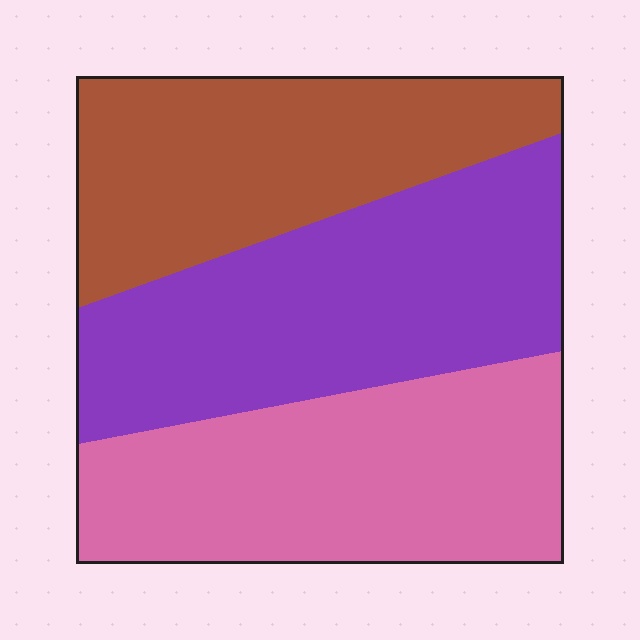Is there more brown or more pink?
Pink.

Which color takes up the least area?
Brown, at roughly 30%.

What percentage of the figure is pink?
Pink covers roughly 35% of the figure.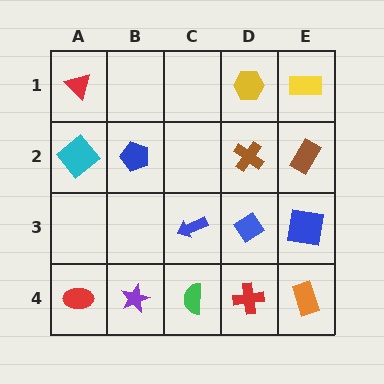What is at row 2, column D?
A brown cross.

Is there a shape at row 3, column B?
No, that cell is empty.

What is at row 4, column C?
A green semicircle.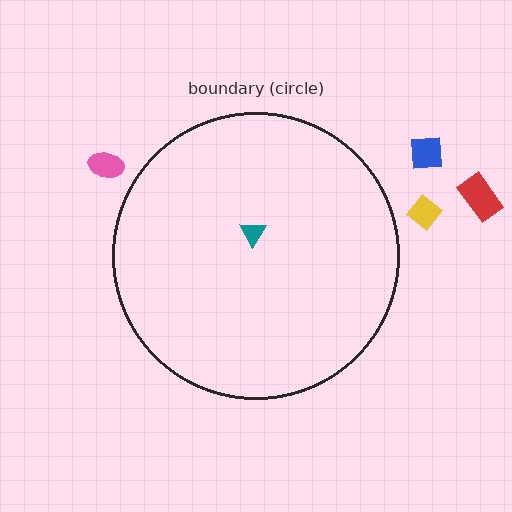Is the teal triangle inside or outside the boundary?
Inside.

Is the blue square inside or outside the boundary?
Outside.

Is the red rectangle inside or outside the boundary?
Outside.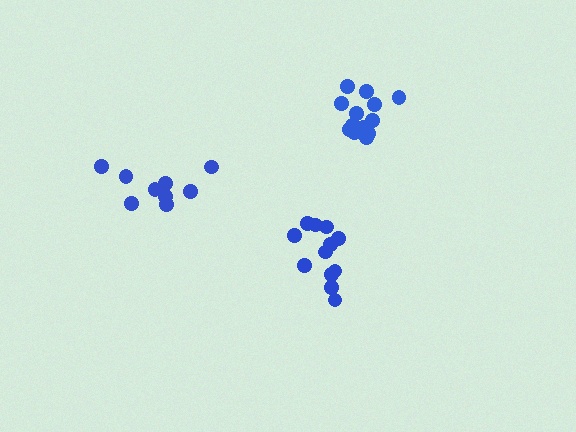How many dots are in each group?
Group 1: 9 dots, Group 2: 12 dots, Group 3: 13 dots (34 total).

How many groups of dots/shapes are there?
There are 3 groups.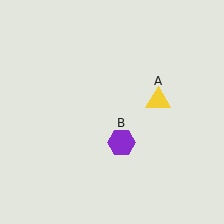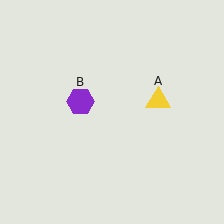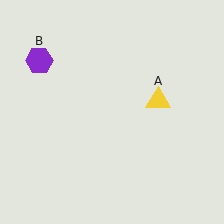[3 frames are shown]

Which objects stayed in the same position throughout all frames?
Yellow triangle (object A) remained stationary.